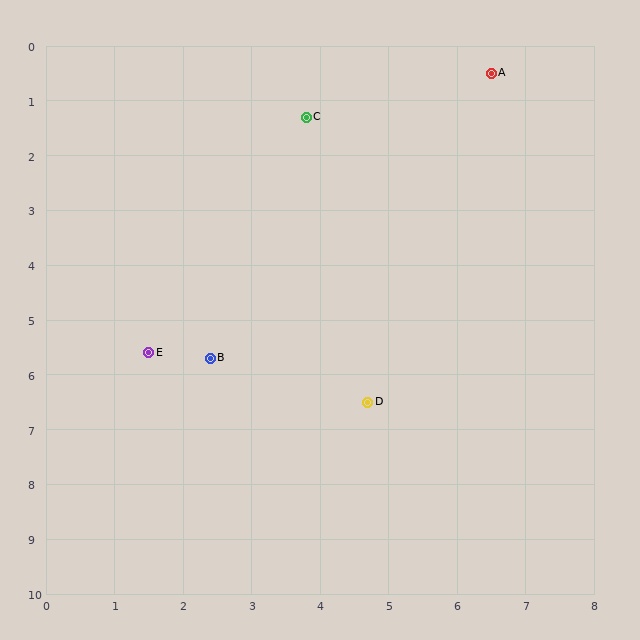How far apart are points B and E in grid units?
Points B and E are about 0.9 grid units apart.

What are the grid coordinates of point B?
Point B is at approximately (2.4, 5.7).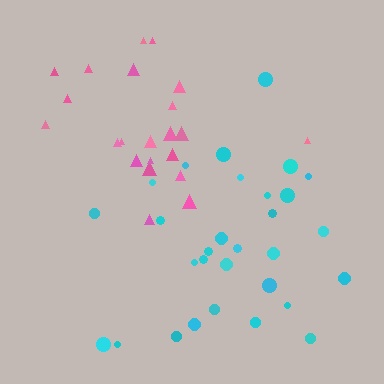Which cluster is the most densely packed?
Cyan.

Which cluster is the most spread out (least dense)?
Pink.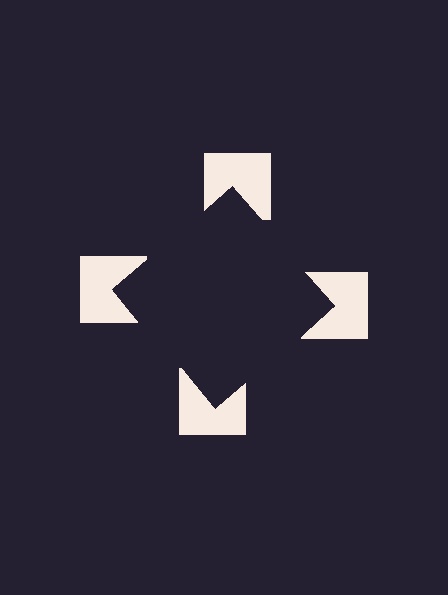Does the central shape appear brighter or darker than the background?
It typically appears slightly darker than the background, even though no actual brightness change is drawn.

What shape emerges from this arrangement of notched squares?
An illusory square — its edges are inferred from the aligned wedge cuts in the notched squares, not physically drawn.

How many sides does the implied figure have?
4 sides.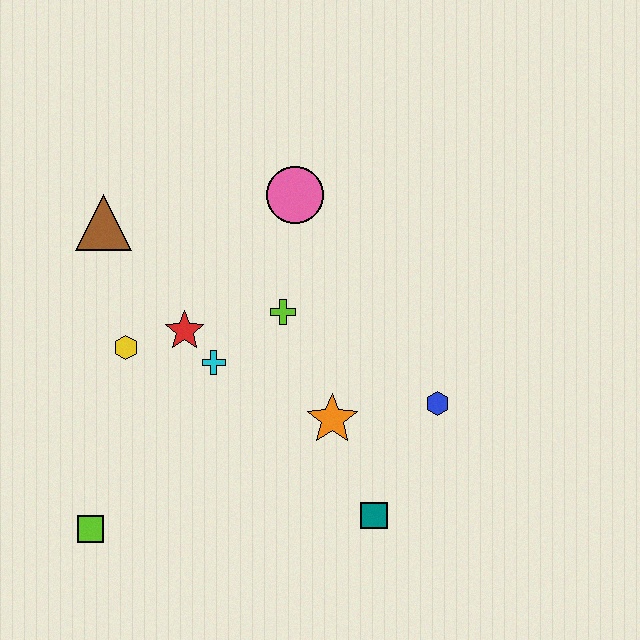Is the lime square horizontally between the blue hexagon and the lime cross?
No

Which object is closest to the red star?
The cyan cross is closest to the red star.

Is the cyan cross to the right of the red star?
Yes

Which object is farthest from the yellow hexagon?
The blue hexagon is farthest from the yellow hexagon.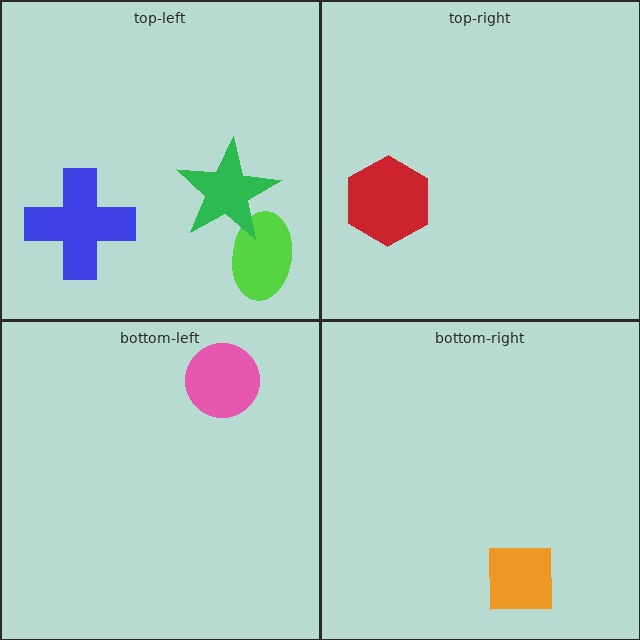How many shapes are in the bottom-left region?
1.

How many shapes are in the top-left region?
3.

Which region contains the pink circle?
The bottom-left region.